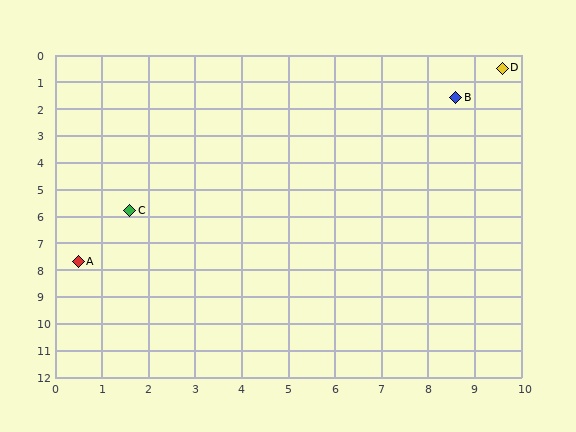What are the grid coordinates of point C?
Point C is at approximately (1.6, 5.8).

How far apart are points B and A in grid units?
Points B and A are about 10.1 grid units apart.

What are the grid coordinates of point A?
Point A is at approximately (0.5, 7.7).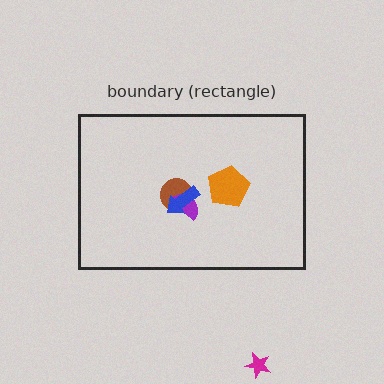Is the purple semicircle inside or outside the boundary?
Inside.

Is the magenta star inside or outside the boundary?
Outside.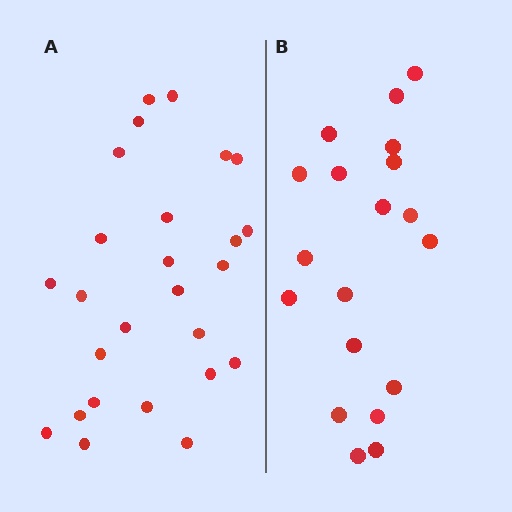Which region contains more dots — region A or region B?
Region A (the left region) has more dots.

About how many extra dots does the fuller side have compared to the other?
Region A has roughly 8 or so more dots than region B.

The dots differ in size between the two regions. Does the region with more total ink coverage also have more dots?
No. Region B has more total ink coverage because its dots are larger, but region A actually contains more individual dots. Total area can be misleading — the number of items is what matters here.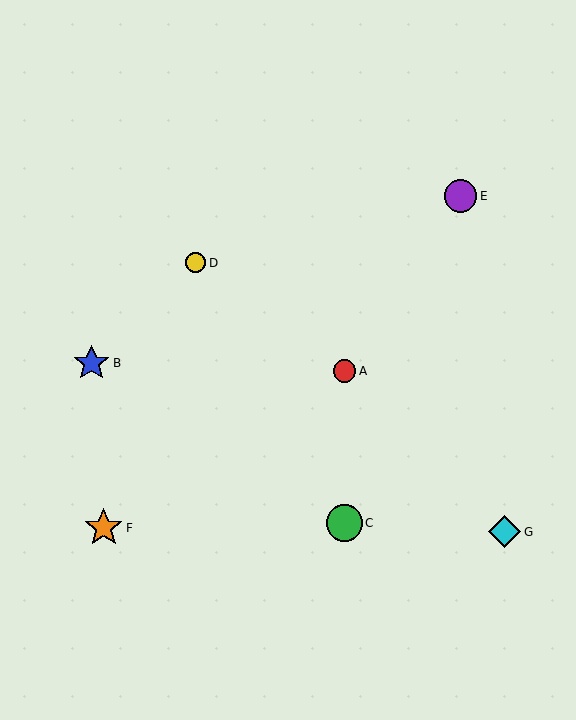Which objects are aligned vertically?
Objects A, C are aligned vertically.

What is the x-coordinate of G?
Object G is at x≈505.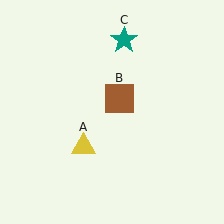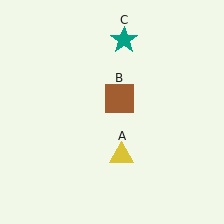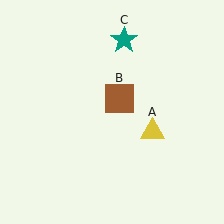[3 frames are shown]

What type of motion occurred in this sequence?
The yellow triangle (object A) rotated counterclockwise around the center of the scene.